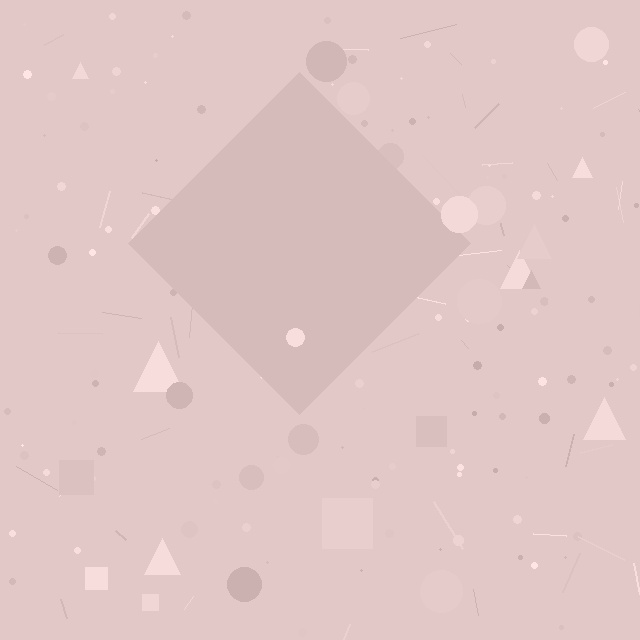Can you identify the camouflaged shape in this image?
The camouflaged shape is a diamond.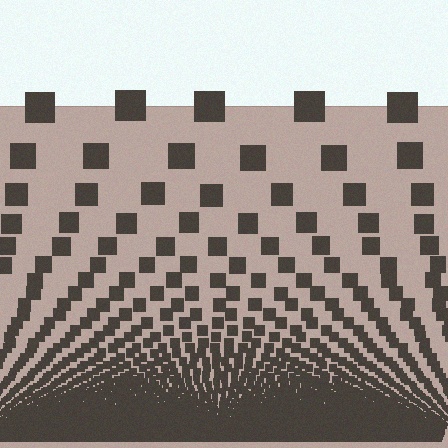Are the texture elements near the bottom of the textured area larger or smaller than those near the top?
Smaller. The gradient is inverted — elements near the bottom are smaller and denser.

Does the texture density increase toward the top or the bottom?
Density increases toward the bottom.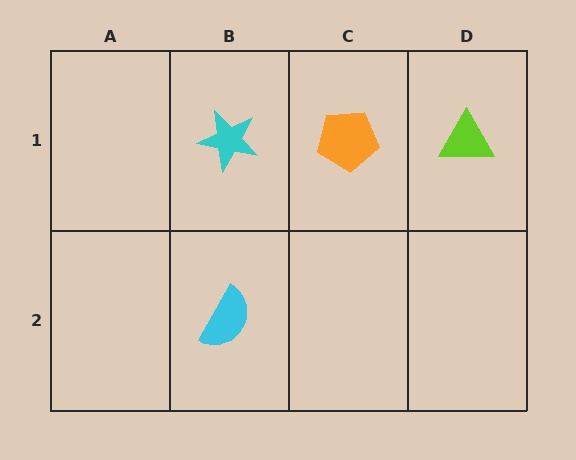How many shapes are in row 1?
3 shapes.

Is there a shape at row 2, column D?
No, that cell is empty.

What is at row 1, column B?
A cyan star.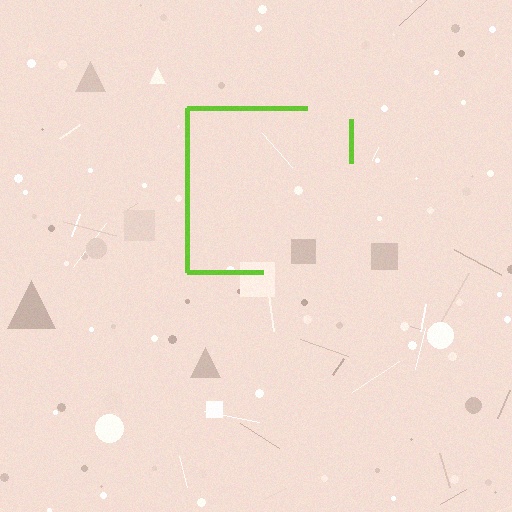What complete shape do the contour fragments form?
The contour fragments form a square.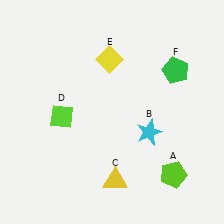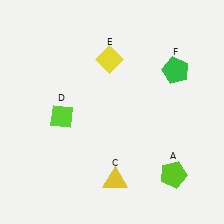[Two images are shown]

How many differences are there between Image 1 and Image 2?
There is 1 difference between the two images.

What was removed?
The cyan star (B) was removed in Image 2.